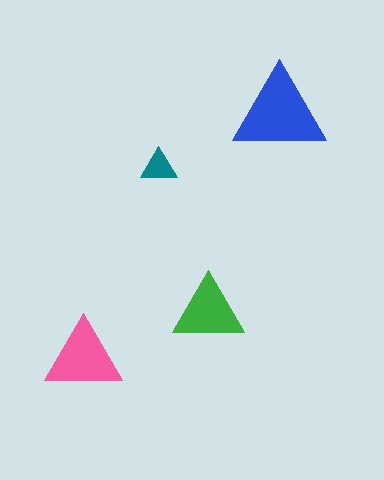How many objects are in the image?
There are 4 objects in the image.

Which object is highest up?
The blue triangle is topmost.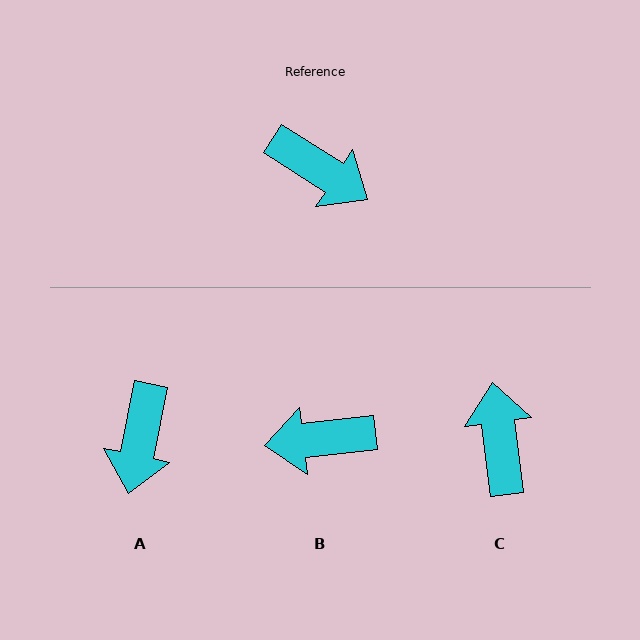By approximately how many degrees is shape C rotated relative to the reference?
Approximately 130 degrees counter-clockwise.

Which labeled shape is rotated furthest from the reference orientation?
B, about 141 degrees away.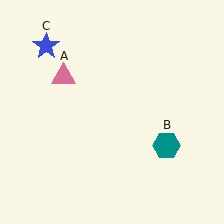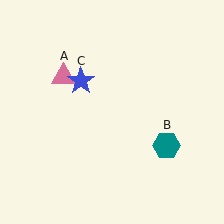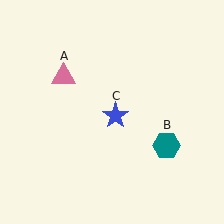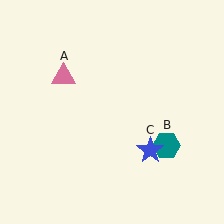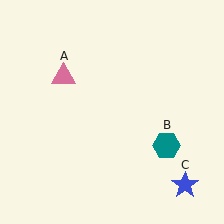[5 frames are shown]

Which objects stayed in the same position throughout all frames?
Pink triangle (object A) and teal hexagon (object B) remained stationary.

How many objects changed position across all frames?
1 object changed position: blue star (object C).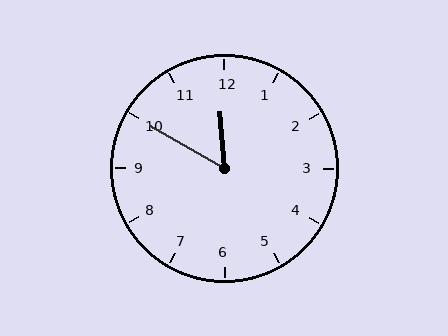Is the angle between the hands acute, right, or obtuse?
It is acute.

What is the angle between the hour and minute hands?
Approximately 55 degrees.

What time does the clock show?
11:50.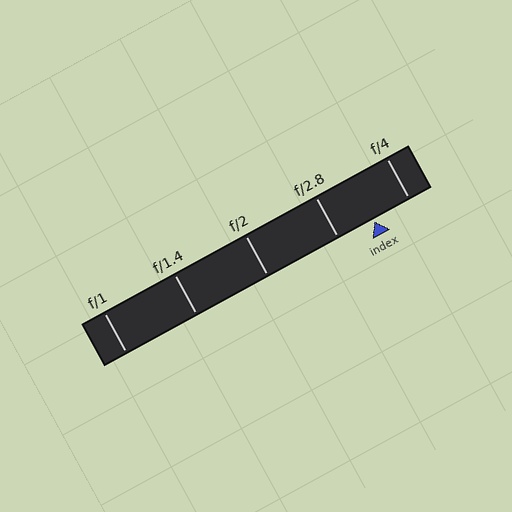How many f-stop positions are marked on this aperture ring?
There are 5 f-stop positions marked.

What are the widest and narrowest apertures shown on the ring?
The widest aperture shown is f/1 and the narrowest is f/4.